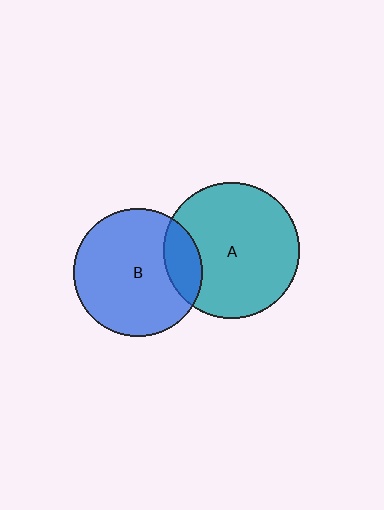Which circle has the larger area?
Circle A (teal).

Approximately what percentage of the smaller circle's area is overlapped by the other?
Approximately 15%.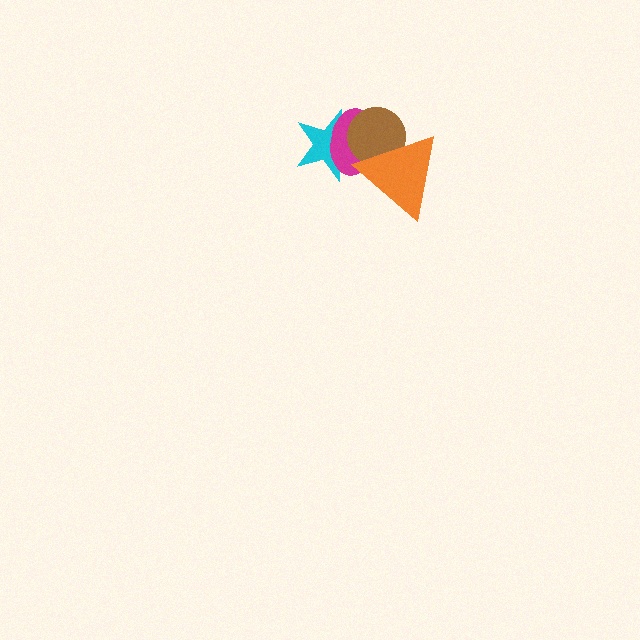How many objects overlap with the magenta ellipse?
3 objects overlap with the magenta ellipse.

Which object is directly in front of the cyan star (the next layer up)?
The magenta ellipse is directly in front of the cyan star.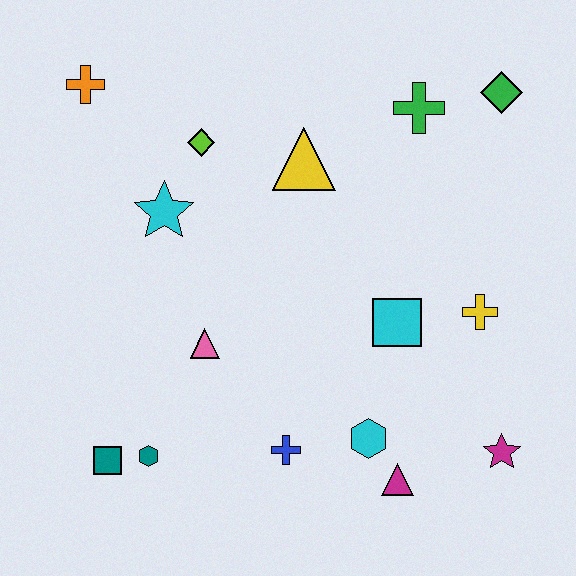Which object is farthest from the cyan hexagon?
The orange cross is farthest from the cyan hexagon.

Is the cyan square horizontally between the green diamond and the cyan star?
Yes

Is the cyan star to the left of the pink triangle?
Yes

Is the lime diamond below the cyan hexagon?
No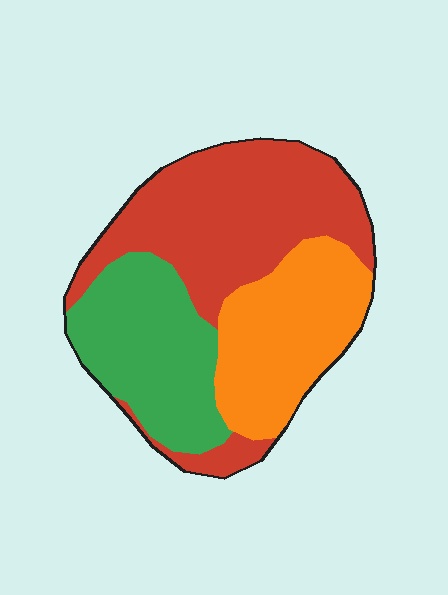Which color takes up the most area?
Red, at roughly 45%.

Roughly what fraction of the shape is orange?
Orange takes up about one quarter (1/4) of the shape.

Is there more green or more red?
Red.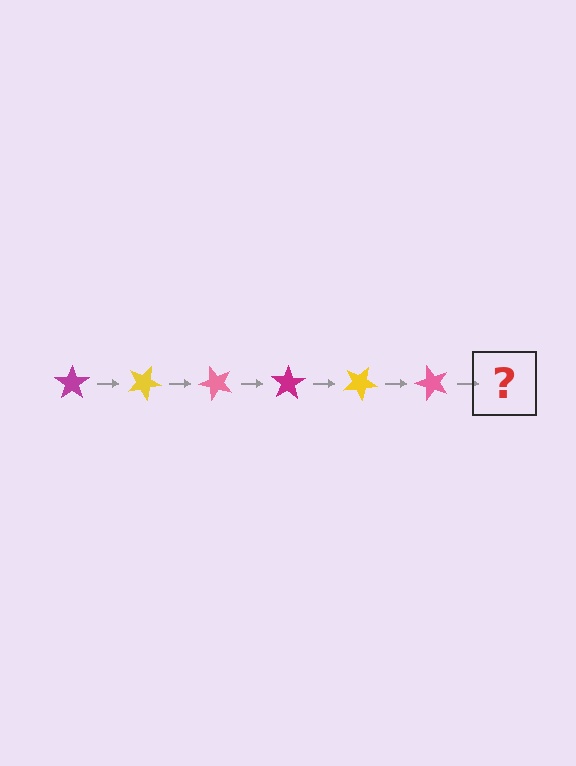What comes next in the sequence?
The next element should be a magenta star, rotated 150 degrees from the start.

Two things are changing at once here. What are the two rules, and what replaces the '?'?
The two rules are that it rotates 25 degrees each step and the color cycles through magenta, yellow, and pink. The '?' should be a magenta star, rotated 150 degrees from the start.